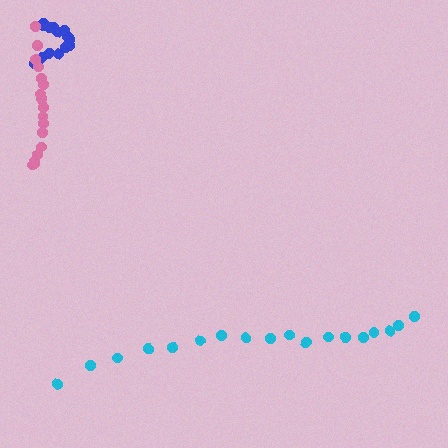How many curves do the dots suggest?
There are 3 distinct paths.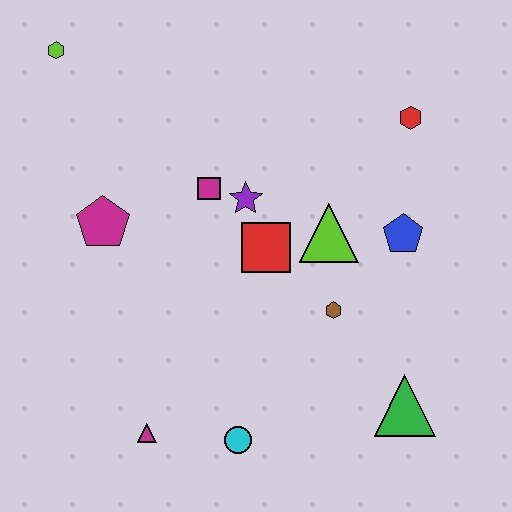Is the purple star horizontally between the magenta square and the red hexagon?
Yes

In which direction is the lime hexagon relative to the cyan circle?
The lime hexagon is above the cyan circle.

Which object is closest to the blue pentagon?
The lime triangle is closest to the blue pentagon.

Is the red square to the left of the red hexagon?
Yes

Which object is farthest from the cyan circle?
The lime hexagon is farthest from the cyan circle.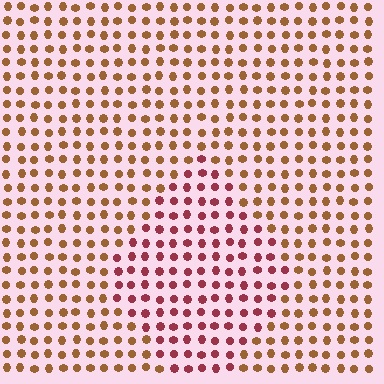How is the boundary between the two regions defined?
The boundary is defined purely by a slight shift in hue (about 41 degrees). Spacing, size, and orientation are identical on both sides.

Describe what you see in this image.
The image is filled with small brown elements in a uniform arrangement. A diamond-shaped region is visible where the elements are tinted to a slightly different hue, forming a subtle color boundary.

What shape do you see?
I see a diamond.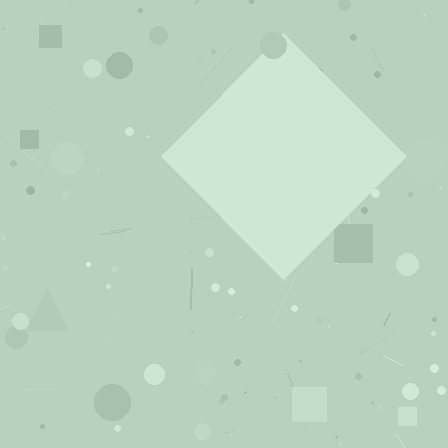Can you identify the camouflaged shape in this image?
The camouflaged shape is a diamond.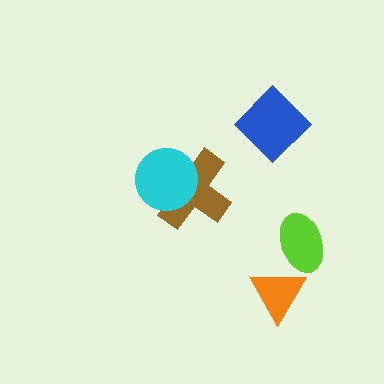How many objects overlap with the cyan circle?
1 object overlaps with the cyan circle.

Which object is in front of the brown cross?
The cyan circle is in front of the brown cross.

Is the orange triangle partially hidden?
Yes, it is partially covered by another shape.